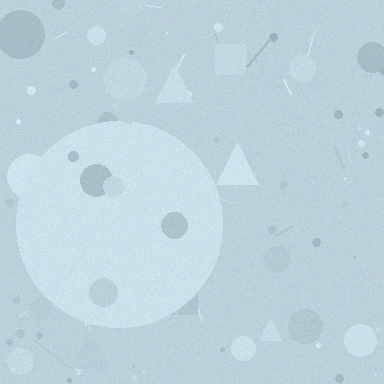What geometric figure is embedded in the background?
A circle is embedded in the background.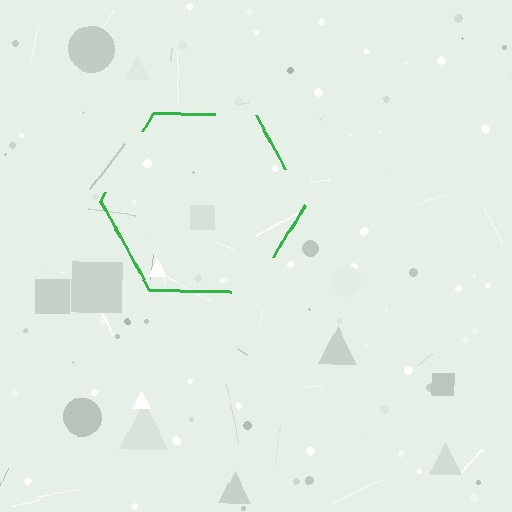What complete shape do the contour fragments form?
The contour fragments form a hexagon.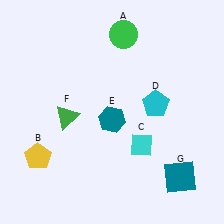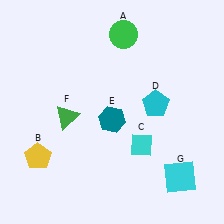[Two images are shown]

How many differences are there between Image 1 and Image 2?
There is 1 difference between the two images.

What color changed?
The square (G) changed from teal in Image 1 to cyan in Image 2.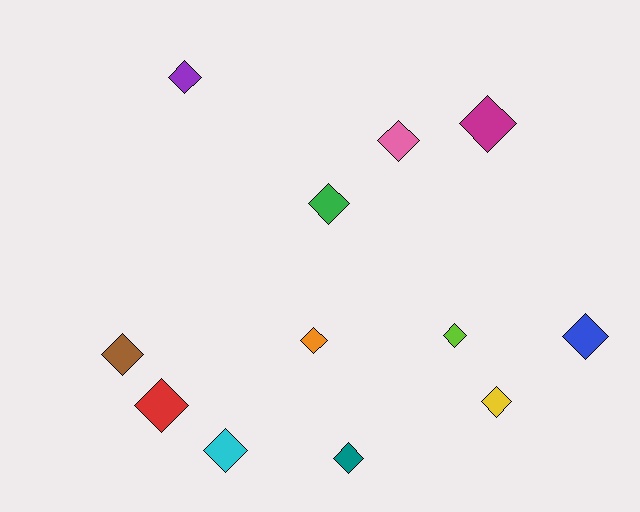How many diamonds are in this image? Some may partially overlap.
There are 12 diamonds.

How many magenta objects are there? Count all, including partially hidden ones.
There is 1 magenta object.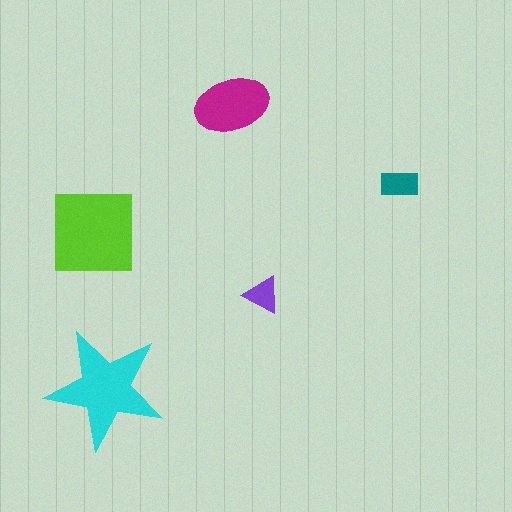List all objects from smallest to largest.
The purple triangle, the teal rectangle, the magenta ellipse, the cyan star, the lime square.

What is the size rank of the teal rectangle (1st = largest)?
4th.